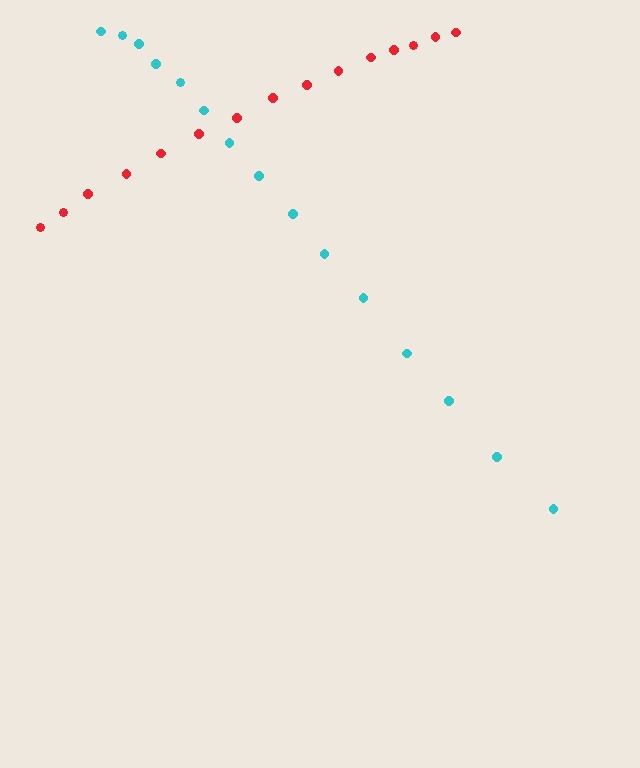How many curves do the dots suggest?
There are 2 distinct paths.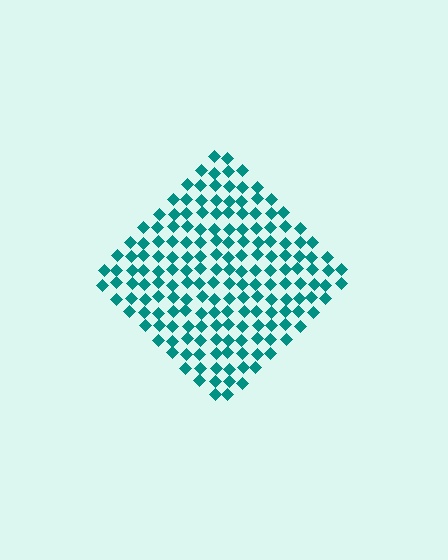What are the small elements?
The small elements are diamonds.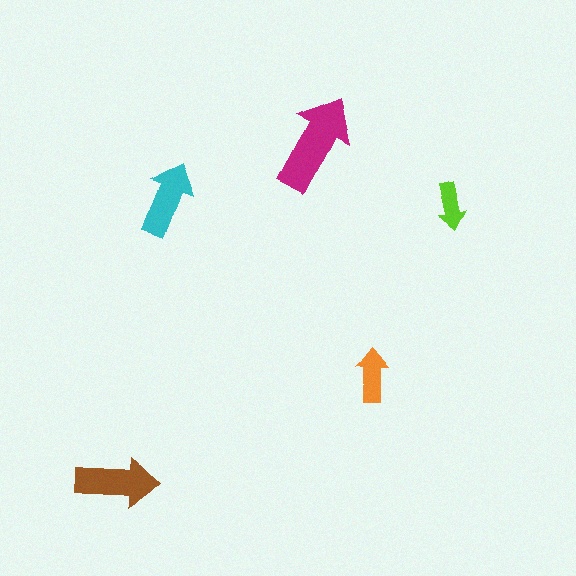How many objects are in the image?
There are 5 objects in the image.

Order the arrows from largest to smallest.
the magenta one, the brown one, the cyan one, the orange one, the lime one.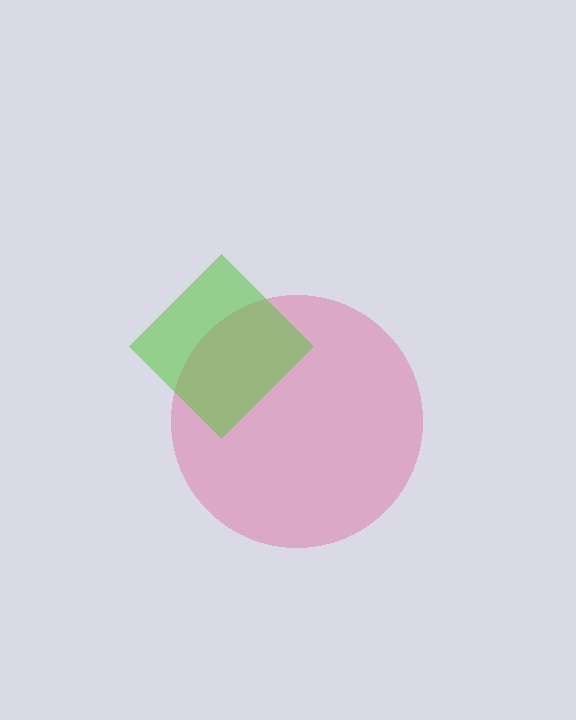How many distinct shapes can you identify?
There are 2 distinct shapes: a pink circle, a lime diamond.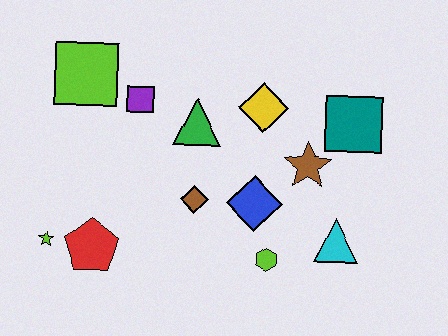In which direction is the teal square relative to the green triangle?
The teal square is to the right of the green triangle.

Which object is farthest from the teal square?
The lime star is farthest from the teal square.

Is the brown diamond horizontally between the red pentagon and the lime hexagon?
Yes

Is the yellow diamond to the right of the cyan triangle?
No